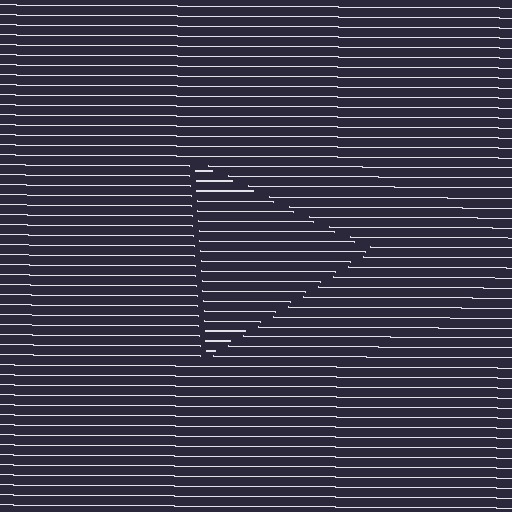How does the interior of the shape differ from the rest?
The interior of the shape contains the same grating, shifted by half a period — the contour is defined by the phase discontinuity where line-ends from the inner and outer gratings abut.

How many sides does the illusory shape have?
3 sides — the line-ends trace a triangle.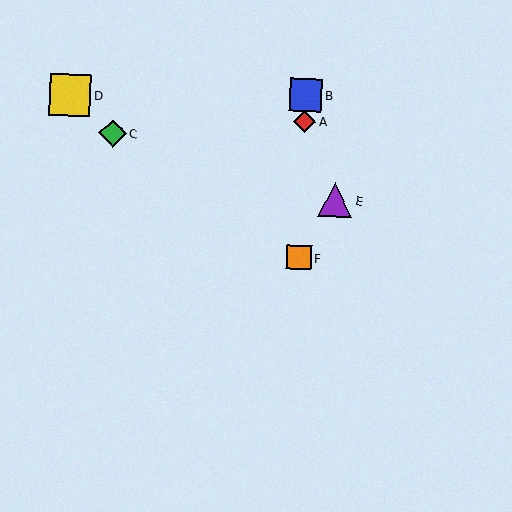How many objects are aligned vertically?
3 objects (A, B, F) are aligned vertically.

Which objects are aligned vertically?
Objects A, B, F are aligned vertically.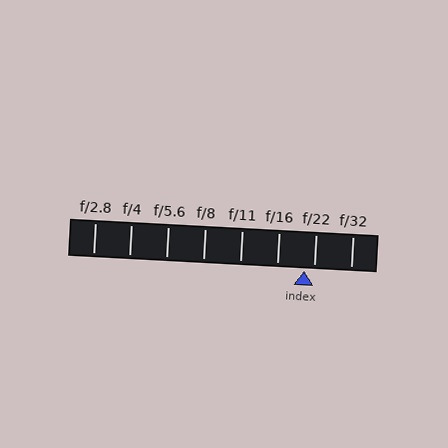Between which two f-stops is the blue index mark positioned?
The index mark is between f/16 and f/22.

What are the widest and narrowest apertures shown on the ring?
The widest aperture shown is f/2.8 and the narrowest is f/32.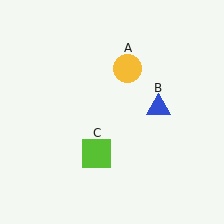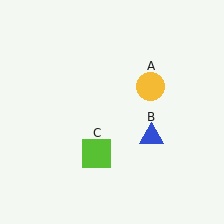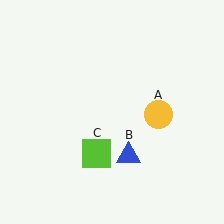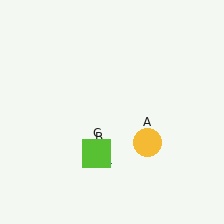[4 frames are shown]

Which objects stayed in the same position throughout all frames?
Lime square (object C) remained stationary.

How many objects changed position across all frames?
2 objects changed position: yellow circle (object A), blue triangle (object B).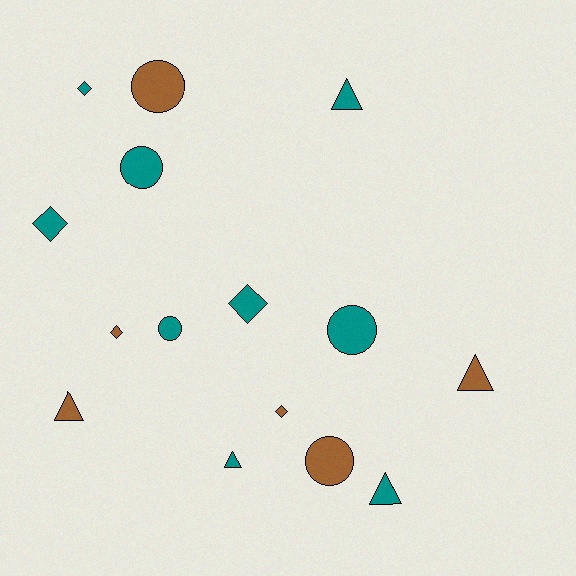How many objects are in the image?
There are 15 objects.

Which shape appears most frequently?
Triangle, with 5 objects.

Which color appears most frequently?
Teal, with 9 objects.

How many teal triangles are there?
There are 3 teal triangles.